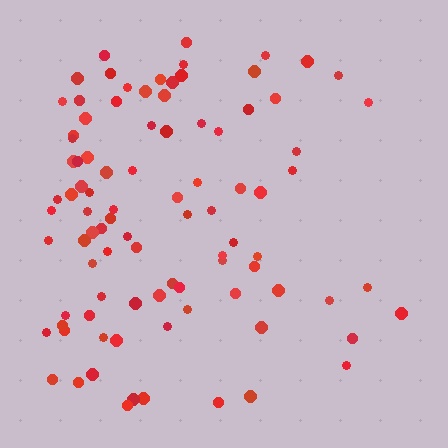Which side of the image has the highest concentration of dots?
The left.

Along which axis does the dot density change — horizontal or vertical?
Horizontal.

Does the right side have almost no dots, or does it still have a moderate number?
Still a moderate number, just noticeably fewer than the left.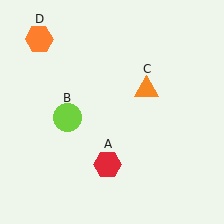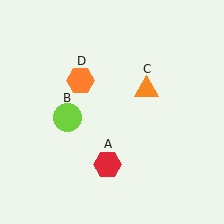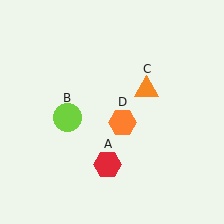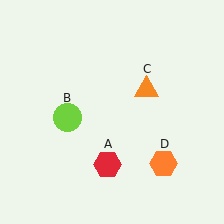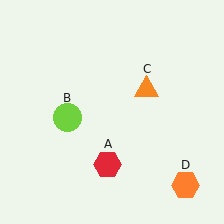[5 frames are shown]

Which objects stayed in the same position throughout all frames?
Red hexagon (object A) and lime circle (object B) and orange triangle (object C) remained stationary.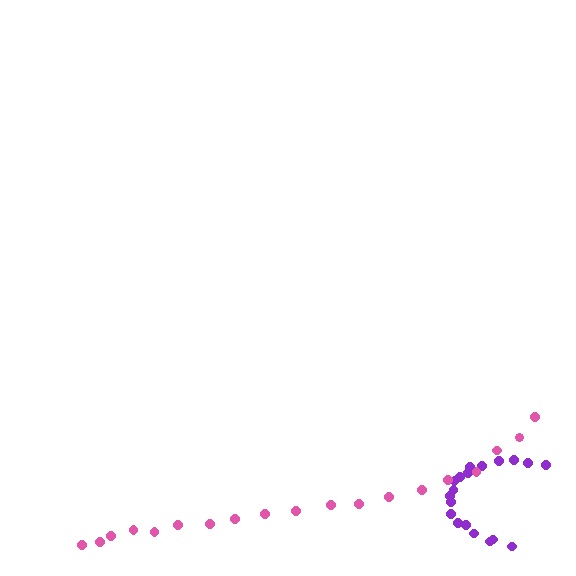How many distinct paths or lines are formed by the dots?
There are 2 distinct paths.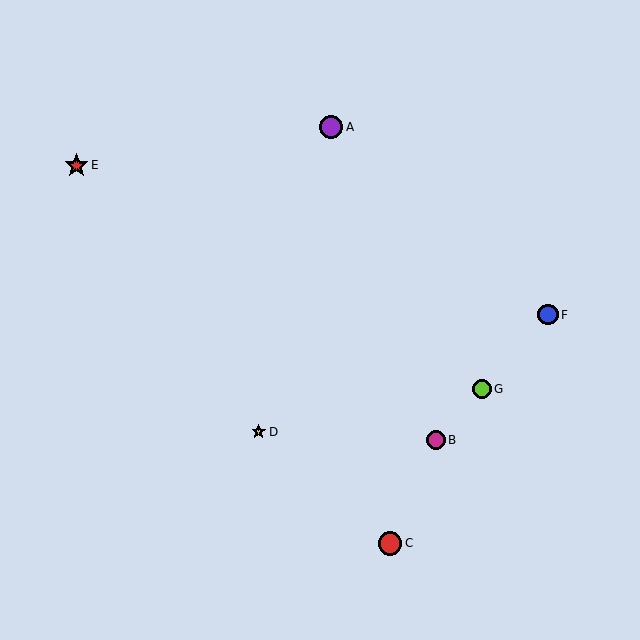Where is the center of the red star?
The center of the red star is at (77, 165).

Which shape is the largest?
The red star (labeled E) is the largest.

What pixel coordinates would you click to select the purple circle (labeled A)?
Click at (331, 127) to select the purple circle A.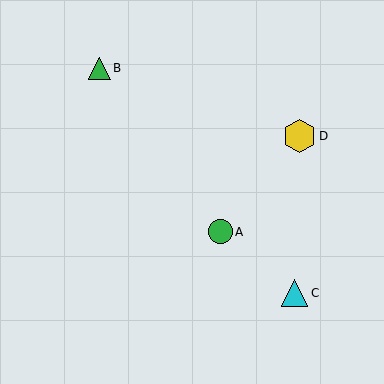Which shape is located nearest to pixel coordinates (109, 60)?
The green triangle (labeled B) at (100, 68) is nearest to that location.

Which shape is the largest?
The yellow hexagon (labeled D) is the largest.